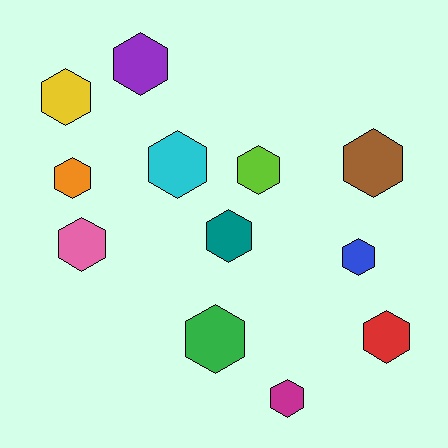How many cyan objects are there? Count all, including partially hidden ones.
There is 1 cyan object.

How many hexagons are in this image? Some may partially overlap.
There are 12 hexagons.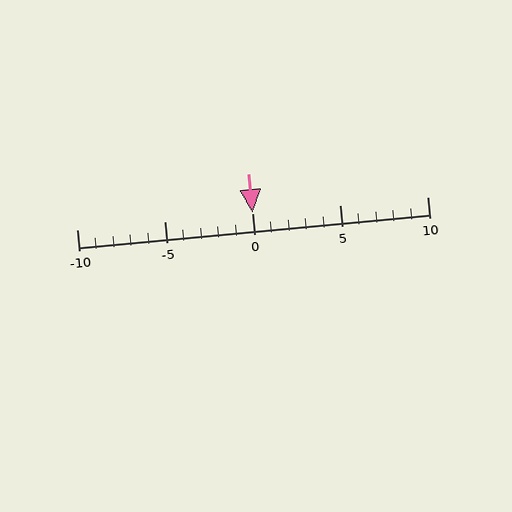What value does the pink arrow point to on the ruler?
The pink arrow points to approximately 0.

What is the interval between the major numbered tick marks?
The major tick marks are spaced 5 units apart.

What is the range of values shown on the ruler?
The ruler shows values from -10 to 10.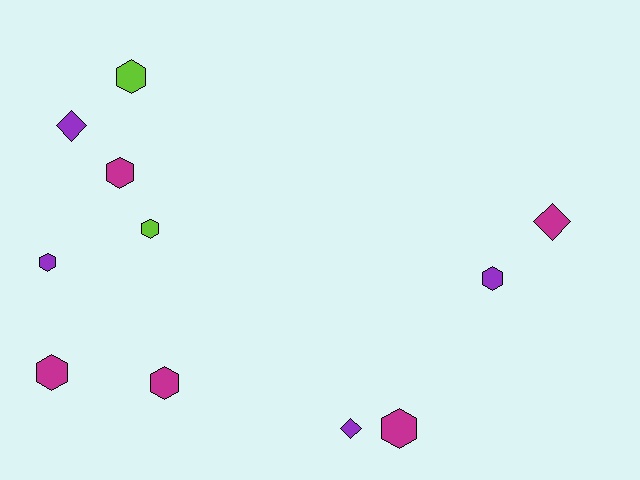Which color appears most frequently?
Magenta, with 5 objects.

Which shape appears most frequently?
Hexagon, with 8 objects.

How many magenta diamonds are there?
There is 1 magenta diamond.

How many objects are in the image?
There are 11 objects.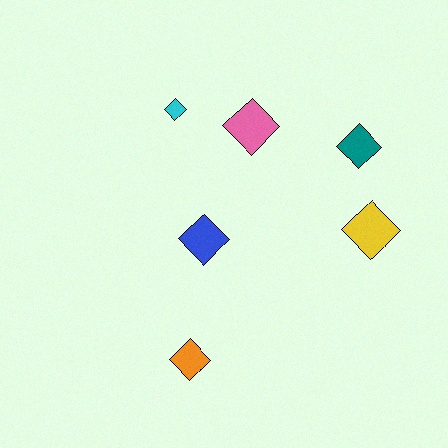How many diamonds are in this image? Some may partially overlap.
There are 6 diamonds.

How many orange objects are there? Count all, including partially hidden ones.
There is 1 orange object.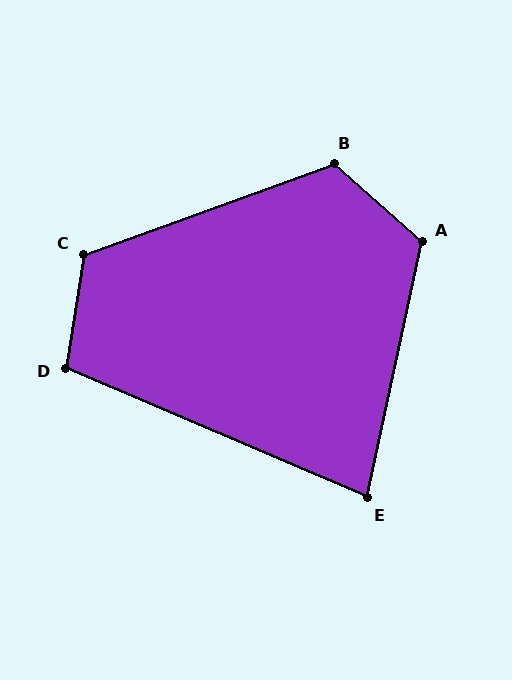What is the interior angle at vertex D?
Approximately 104 degrees (obtuse).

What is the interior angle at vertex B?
Approximately 118 degrees (obtuse).